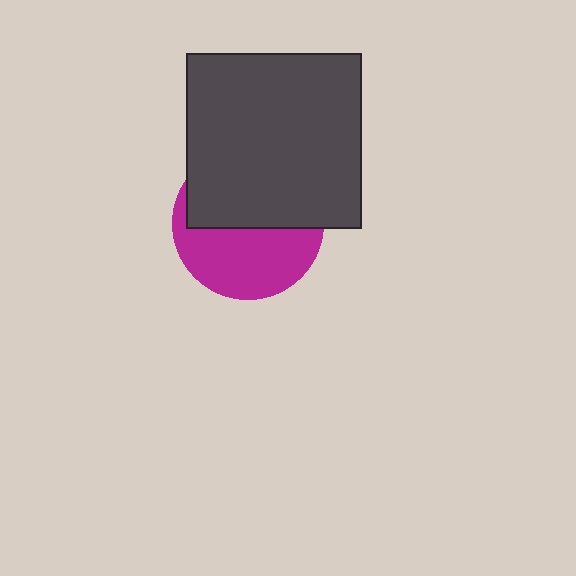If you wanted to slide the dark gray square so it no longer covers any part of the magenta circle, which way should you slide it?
Slide it up — that is the most direct way to separate the two shapes.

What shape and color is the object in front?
The object in front is a dark gray square.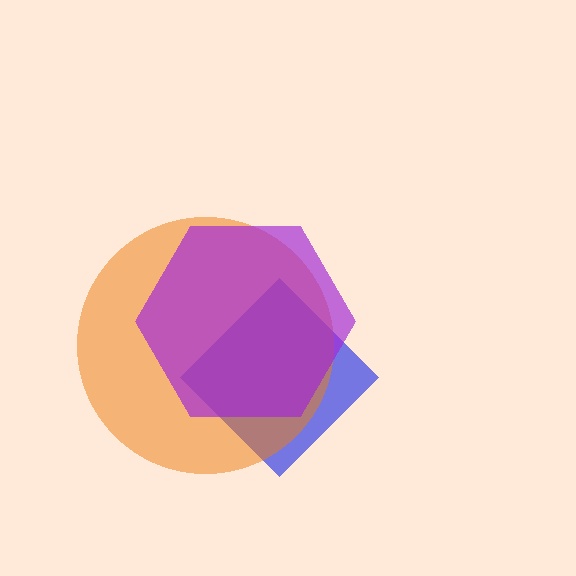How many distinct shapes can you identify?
There are 3 distinct shapes: a blue diamond, an orange circle, a purple hexagon.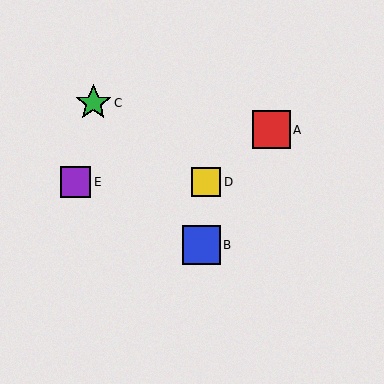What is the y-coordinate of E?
Object E is at y≈182.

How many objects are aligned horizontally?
2 objects (D, E) are aligned horizontally.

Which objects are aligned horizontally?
Objects D, E are aligned horizontally.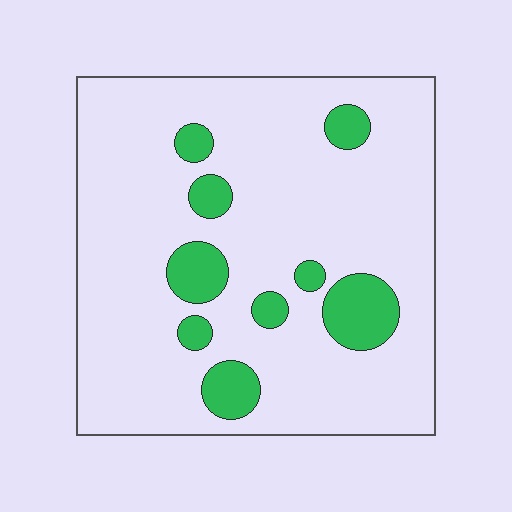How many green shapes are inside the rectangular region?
9.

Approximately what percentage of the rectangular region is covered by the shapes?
Approximately 15%.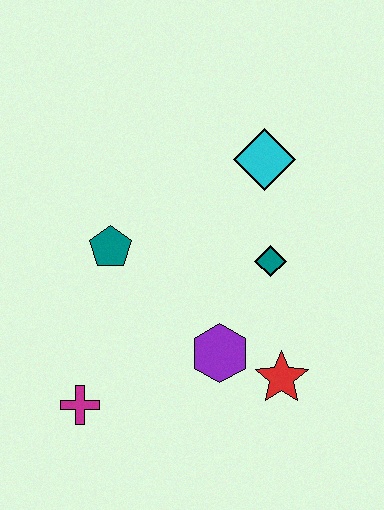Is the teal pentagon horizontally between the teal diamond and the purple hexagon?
No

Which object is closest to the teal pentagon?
The purple hexagon is closest to the teal pentagon.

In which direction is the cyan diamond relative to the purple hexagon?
The cyan diamond is above the purple hexagon.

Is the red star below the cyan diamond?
Yes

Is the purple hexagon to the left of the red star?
Yes